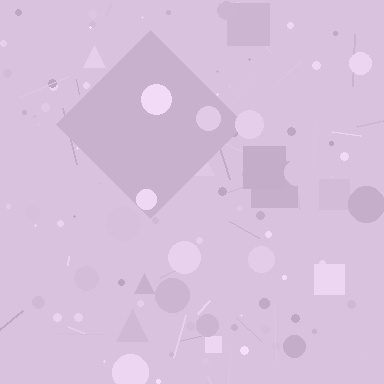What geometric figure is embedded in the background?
A diamond is embedded in the background.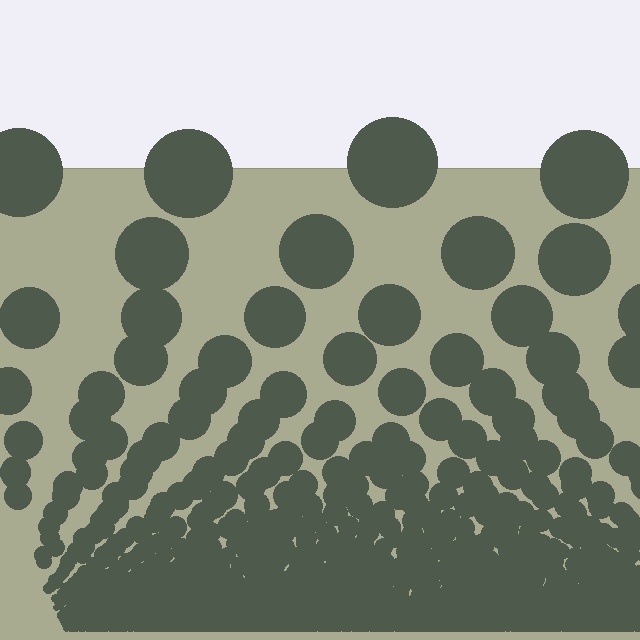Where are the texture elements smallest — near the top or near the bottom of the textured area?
Near the bottom.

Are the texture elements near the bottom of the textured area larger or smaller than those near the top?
Smaller. The gradient is inverted — elements near the bottom are smaller and denser.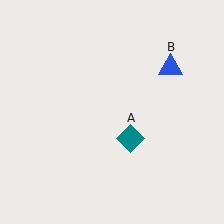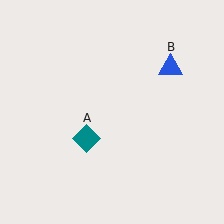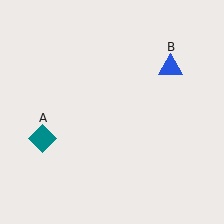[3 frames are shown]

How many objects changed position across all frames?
1 object changed position: teal diamond (object A).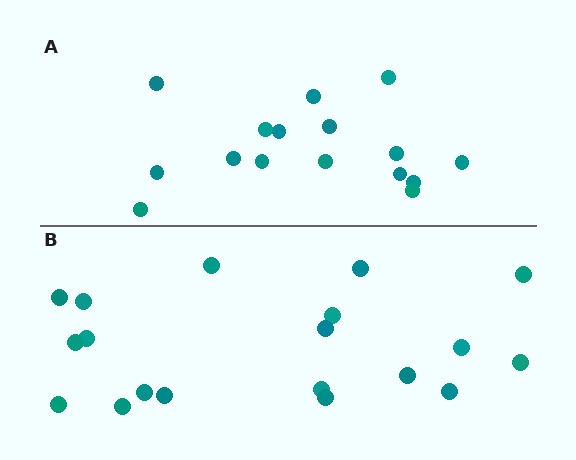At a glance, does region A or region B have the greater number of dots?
Region B (the bottom region) has more dots.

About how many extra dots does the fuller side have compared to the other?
Region B has just a few more — roughly 2 or 3 more dots than region A.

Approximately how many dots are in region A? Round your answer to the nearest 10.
About 20 dots. (The exact count is 16, which rounds to 20.)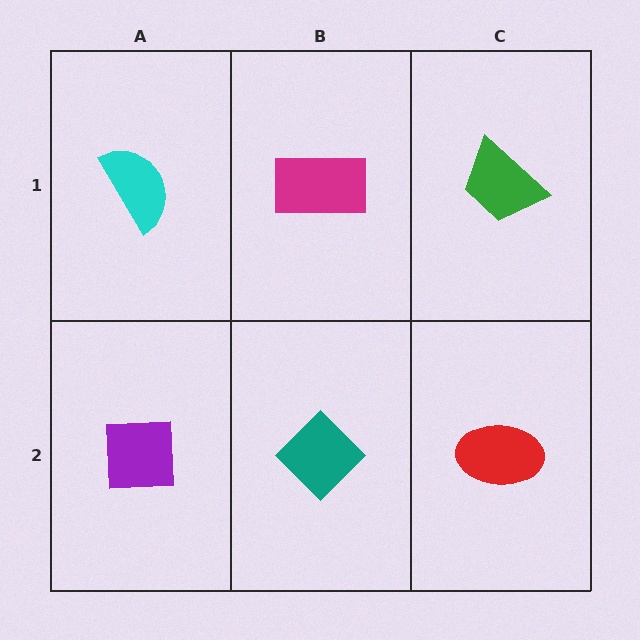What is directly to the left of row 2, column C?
A teal diamond.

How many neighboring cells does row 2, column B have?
3.